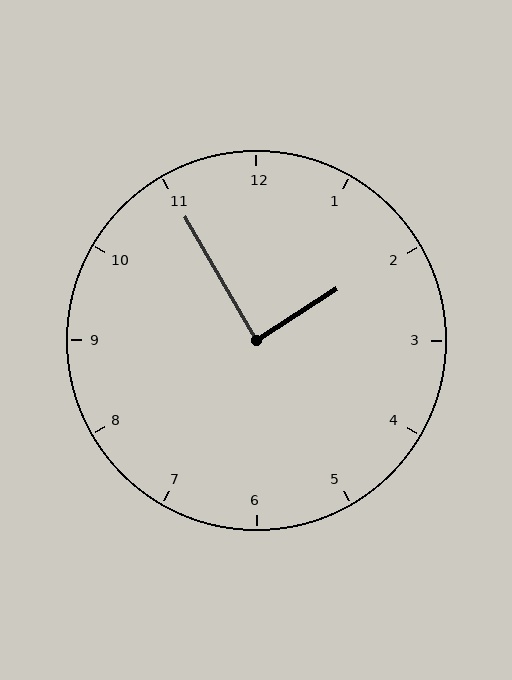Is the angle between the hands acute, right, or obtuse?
It is right.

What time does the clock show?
1:55.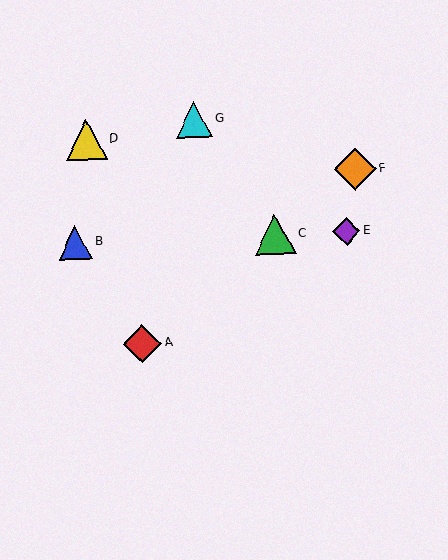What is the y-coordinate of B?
Object B is at y≈243.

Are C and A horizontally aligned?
No, C is at y≈234 and A is at y≈344.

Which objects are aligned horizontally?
Objects B, C, E are aligned horizontally.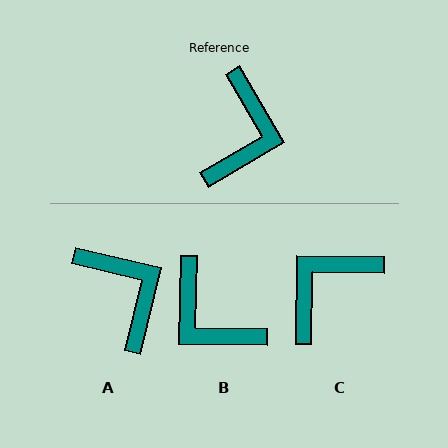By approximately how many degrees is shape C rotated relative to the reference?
Approximately 149 degrees counter-clockwise.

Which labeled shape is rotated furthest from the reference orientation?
C, about 149 degrees away.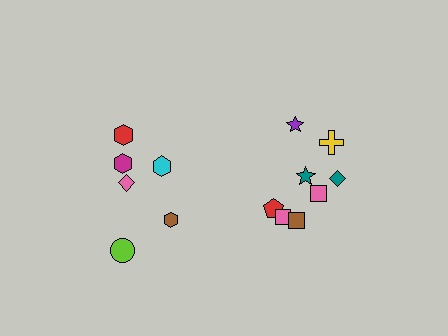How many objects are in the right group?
There are 8 objects.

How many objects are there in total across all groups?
There are 14 objects.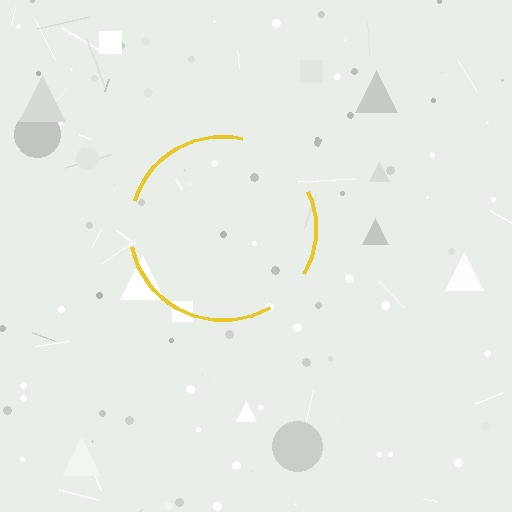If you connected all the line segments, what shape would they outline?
They would outline a circle.